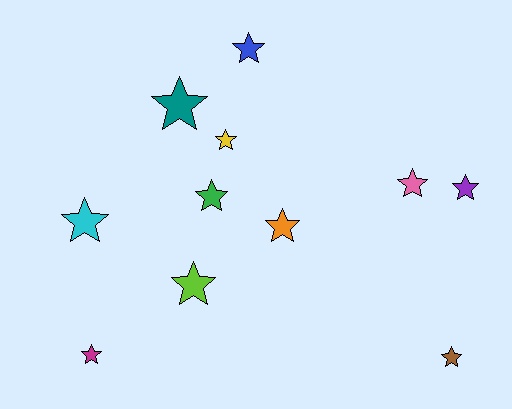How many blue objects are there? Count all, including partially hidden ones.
There is 1 blue object.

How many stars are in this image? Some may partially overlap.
There are 11 stars.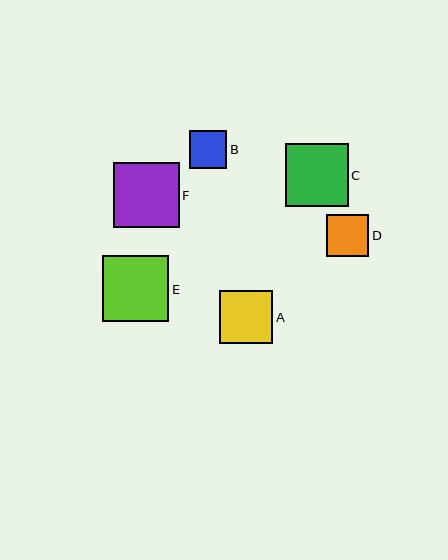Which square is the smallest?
Square B is the smallest with a size of approximately 38 pixels.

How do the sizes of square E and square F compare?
Square E and square F are approximately the same size.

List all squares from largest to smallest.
From largest to smallest: E, F, C, A, D, B.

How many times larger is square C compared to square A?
Square C is approximately 1.2 times the size of square A.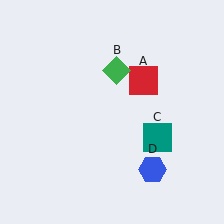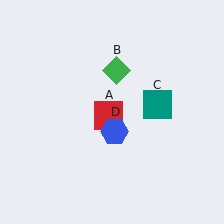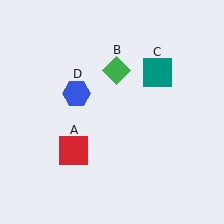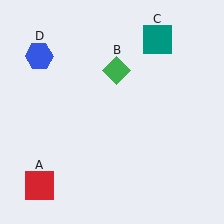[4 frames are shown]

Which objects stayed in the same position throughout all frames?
Green diamond (object B) remained stationary.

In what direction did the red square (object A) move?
The red square (object A) moved down and to the left.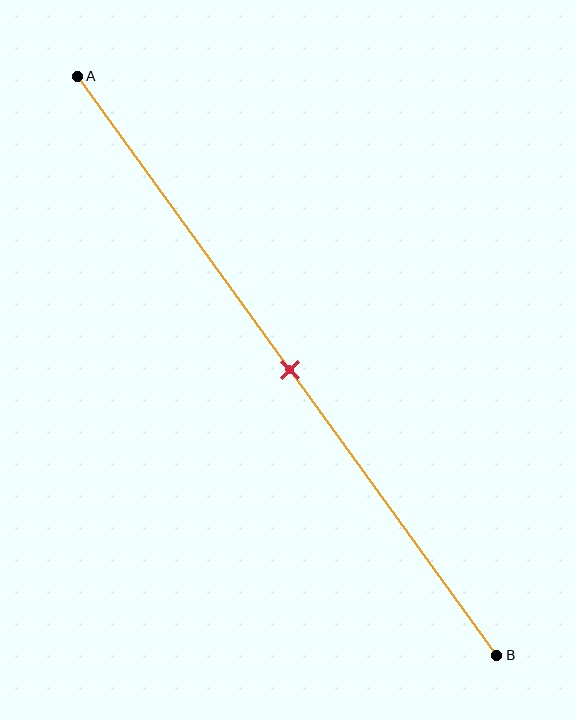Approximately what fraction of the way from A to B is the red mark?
The red mark is approximately 50% of the way from A to B.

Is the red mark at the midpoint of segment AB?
Yes, the mark is approximately at the midpoint.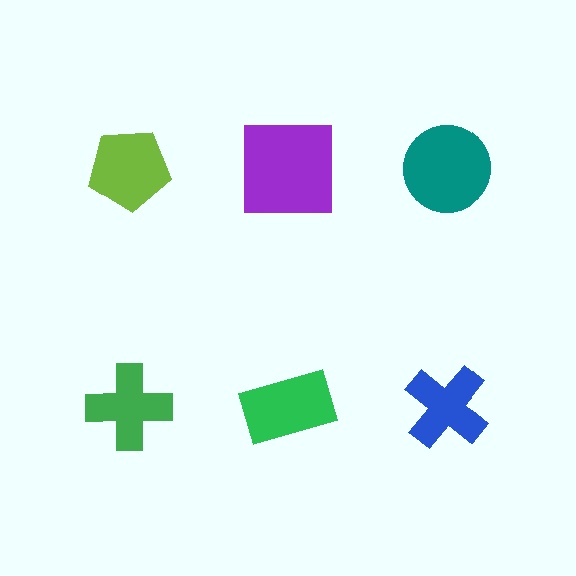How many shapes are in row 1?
3 shapes.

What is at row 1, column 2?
A purple square.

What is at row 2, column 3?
A blue cross.